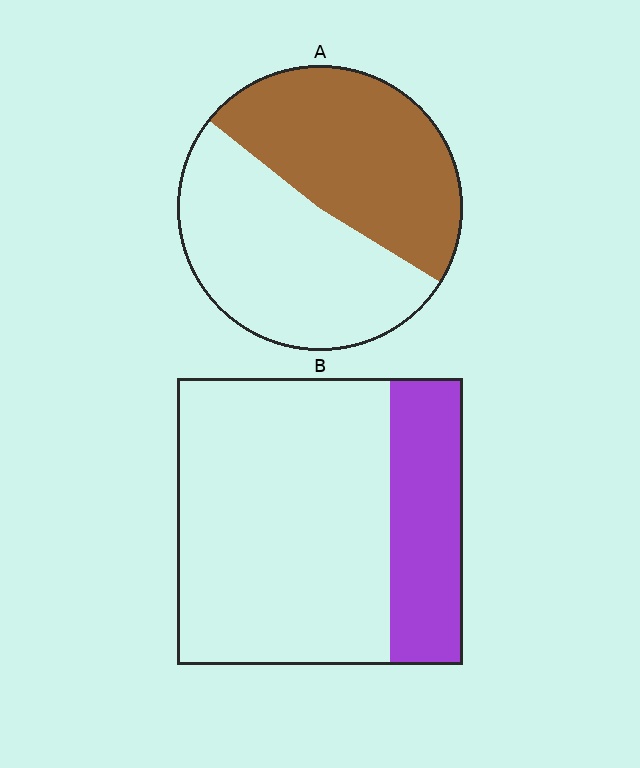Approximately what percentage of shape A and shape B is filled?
A is approximately 50% and B is approximately 25%.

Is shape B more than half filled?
No.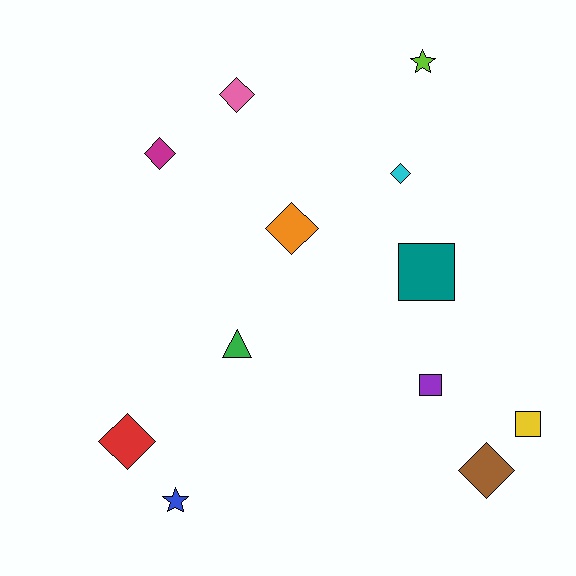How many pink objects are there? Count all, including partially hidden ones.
There is 1 pink object.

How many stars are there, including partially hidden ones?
There are 2 stars.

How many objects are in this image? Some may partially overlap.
There are 12 objects.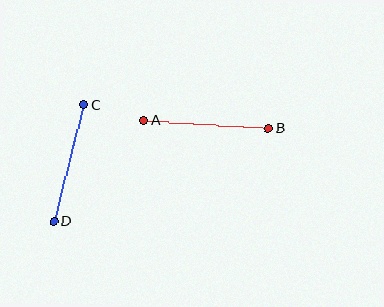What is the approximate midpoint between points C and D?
The midpoint is at approximately (69, 163) pixels.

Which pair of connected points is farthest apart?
Points A and B are farthest apart.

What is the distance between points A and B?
The distance is approximately 125 pixels.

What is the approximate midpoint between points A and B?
The midpoint is at approximately (206, 124) pixels.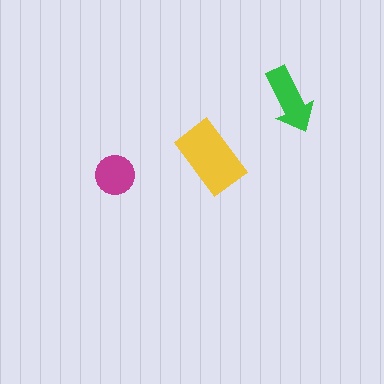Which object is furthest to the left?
The magenta circle is leftmost.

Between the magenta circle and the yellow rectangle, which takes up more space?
The yellow rectangle.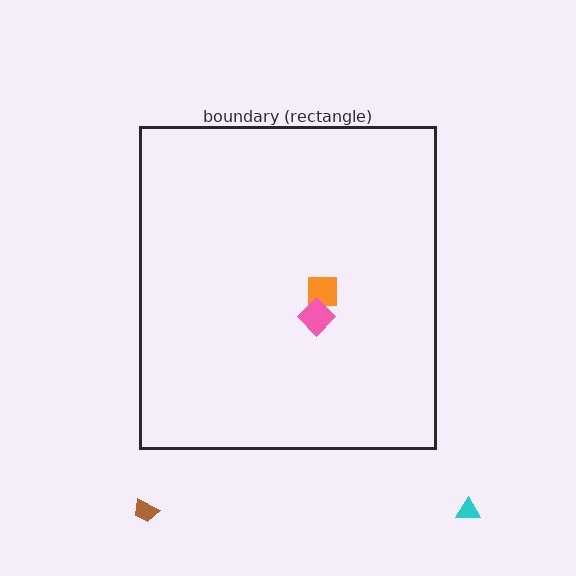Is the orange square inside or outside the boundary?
Inside.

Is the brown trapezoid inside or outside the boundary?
Outside.